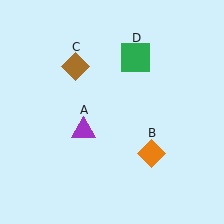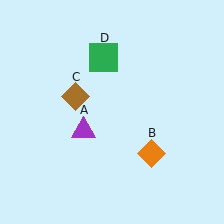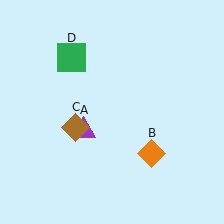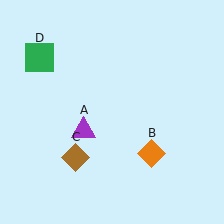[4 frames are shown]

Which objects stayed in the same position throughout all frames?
Purple triangle (object A) and orange diamond (object B) remained stationary.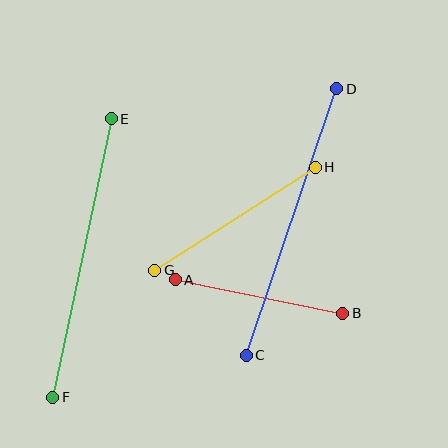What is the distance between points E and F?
The distance is approximately 284 pixels.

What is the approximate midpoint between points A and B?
The midpoint is at approximately (259, 296) pixels.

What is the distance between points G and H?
The distance is approximately 191 pixels.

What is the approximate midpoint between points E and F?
The midpoint is at approximately (82, 258) pixels.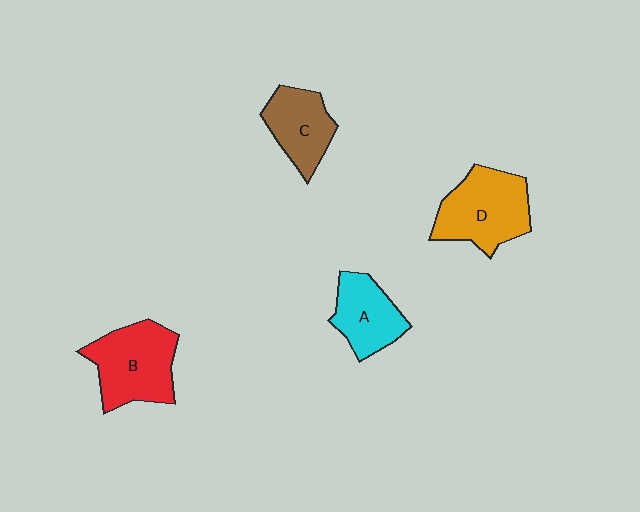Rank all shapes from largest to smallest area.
From largest to smallest: B (red), D (orange), C (brown), A (cyan).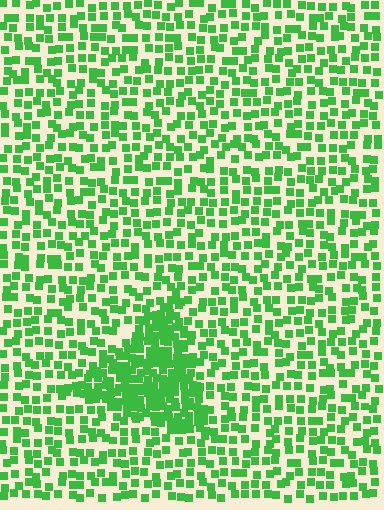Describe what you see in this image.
The image contains small green elements arranged at two different densities. A triangle-shaped region is visible where the elements are more densely packed than the surrounding area.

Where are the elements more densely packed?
The elements are more densely packed inside the triangle boundary.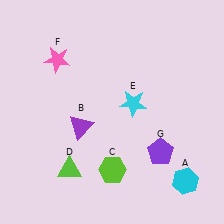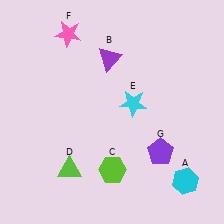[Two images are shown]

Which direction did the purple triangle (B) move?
The purple triangle (B) moved up.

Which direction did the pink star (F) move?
The pink star (F) moved up.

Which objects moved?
The objects that moved are: the purple triangle (B), the pink star (F).